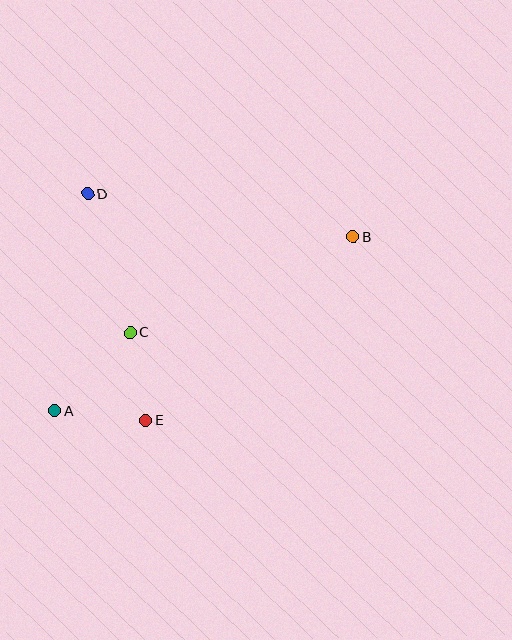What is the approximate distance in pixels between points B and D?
The distance between B and D is approximately 269 pixels.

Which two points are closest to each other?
Points C and E are closest to each other.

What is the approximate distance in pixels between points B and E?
The distance between B and E is approximately 277 pixels.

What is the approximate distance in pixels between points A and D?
The distance between A and D is approximately 219 pixels.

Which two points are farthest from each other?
Points A and B are farthest from each other.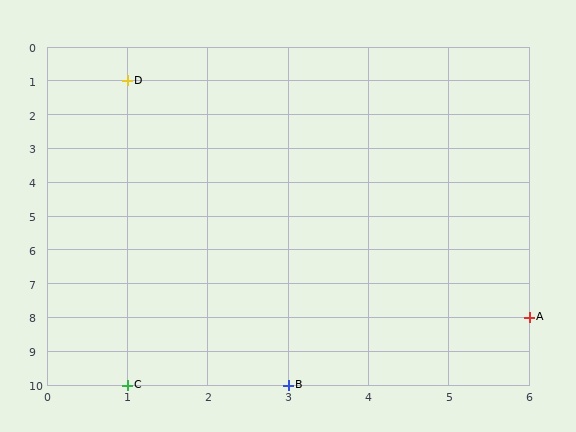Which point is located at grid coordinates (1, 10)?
Point C is at (1, 10).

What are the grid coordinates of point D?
Point D is at grid coordinates (1, 1).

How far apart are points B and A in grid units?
Points B and A are 3 columns and 2 rows apart (about 3.6 grid units diagonally).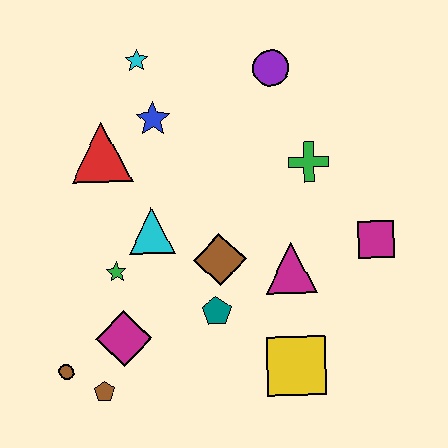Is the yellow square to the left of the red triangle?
No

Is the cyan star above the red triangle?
Yes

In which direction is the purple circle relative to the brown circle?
The purple circle is above the brown circle.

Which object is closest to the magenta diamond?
The brown pentagon is closest to the magenta diamond.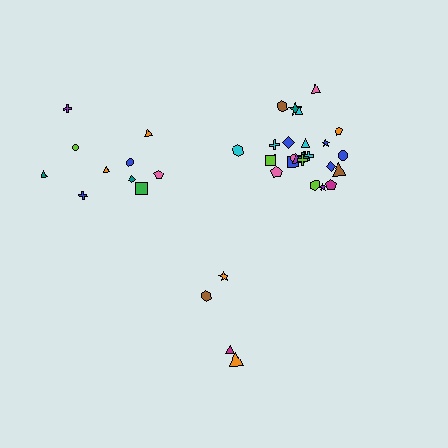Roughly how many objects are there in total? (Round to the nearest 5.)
Roughly 40 objects in total.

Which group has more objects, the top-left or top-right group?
The top-right group.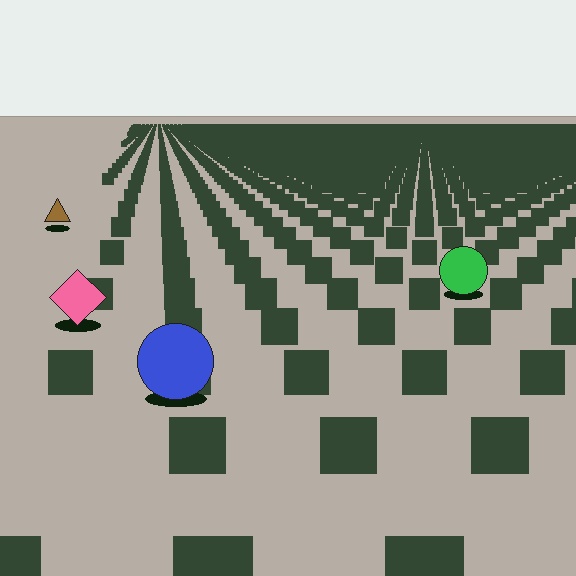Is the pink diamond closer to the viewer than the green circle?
Yes. The pink diamond is closer — you can tell from the texture gradient: the ground texture is coarser near it.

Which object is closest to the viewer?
The blue circle is closest. The texture marks near it are larger and more spread out.